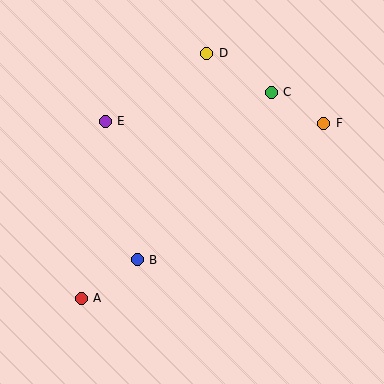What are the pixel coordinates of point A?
Point A is at (81, 298).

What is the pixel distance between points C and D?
The distance between C and D is 75 pixels.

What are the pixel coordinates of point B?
Point B is at (137, 260).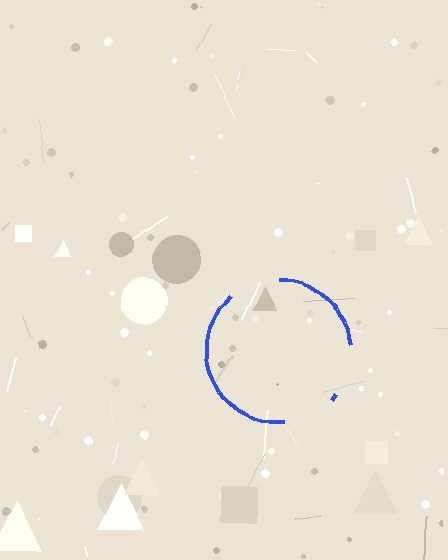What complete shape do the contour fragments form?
The contour fragments form a circle.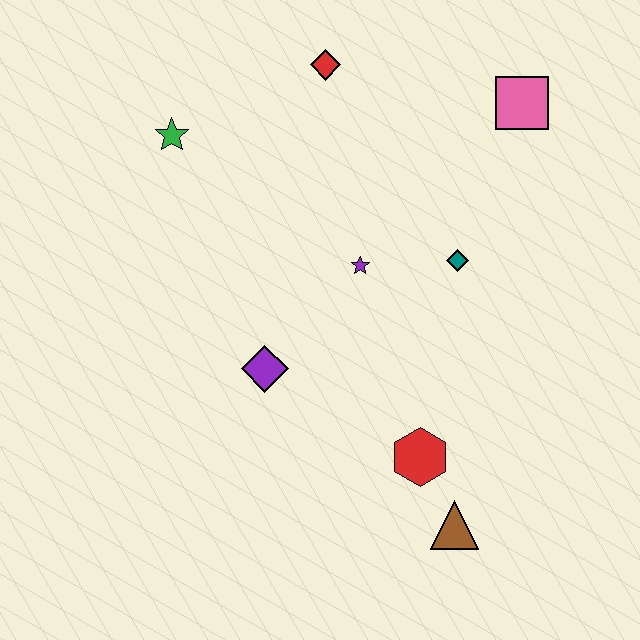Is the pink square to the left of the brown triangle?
No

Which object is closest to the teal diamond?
The purple star is closest to the teal diamond.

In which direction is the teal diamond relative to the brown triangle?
The teal diamond is above the brown triangle.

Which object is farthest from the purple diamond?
The pink square is farthest from the purple diamond.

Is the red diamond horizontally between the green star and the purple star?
Yes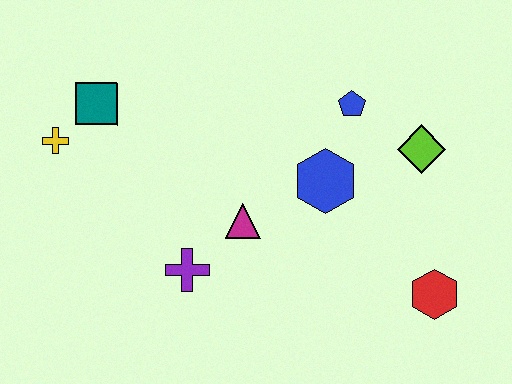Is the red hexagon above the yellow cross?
No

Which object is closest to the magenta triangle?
The purple cross is closest to the magenta triangle.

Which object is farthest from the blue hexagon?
The yellow cross is farthest from the blue hexagon.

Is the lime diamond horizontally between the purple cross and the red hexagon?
Yes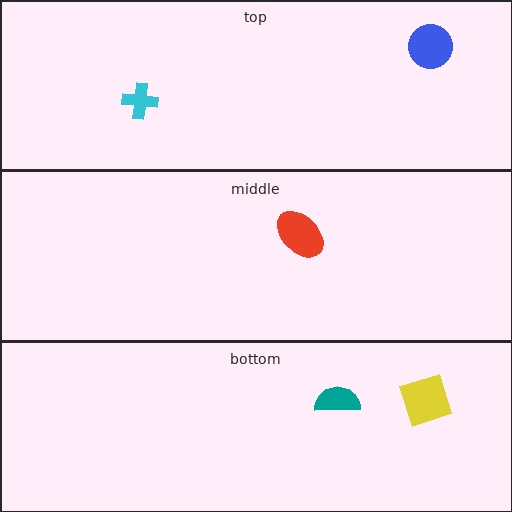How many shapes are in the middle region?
1.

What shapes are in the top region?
The cyan cross, the blue circle.